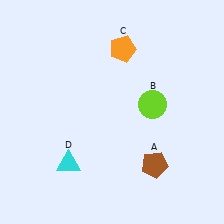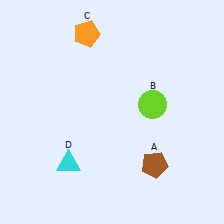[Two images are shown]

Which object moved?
The orange pentagon (C) moved left.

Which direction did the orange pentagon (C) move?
The orange pentagon (C) moved left.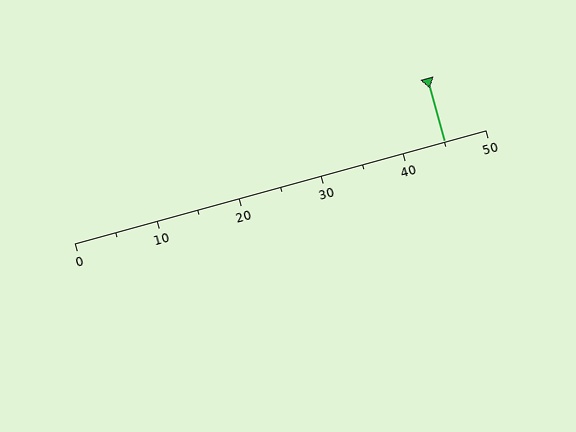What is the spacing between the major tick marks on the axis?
The major ticks are spaced 10 apart.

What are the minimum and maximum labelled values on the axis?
The axis runs from 0 to 50.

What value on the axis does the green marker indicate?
The marker indicates approximately 45.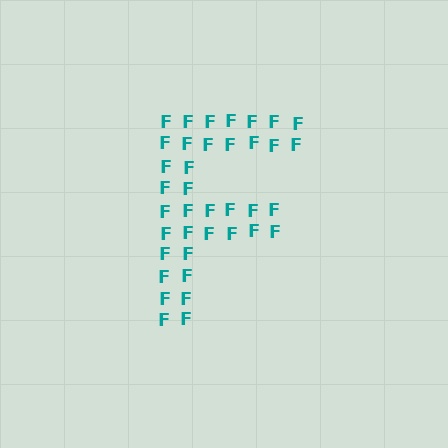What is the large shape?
The large shape is the letter F.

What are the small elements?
The small elements are letter F's.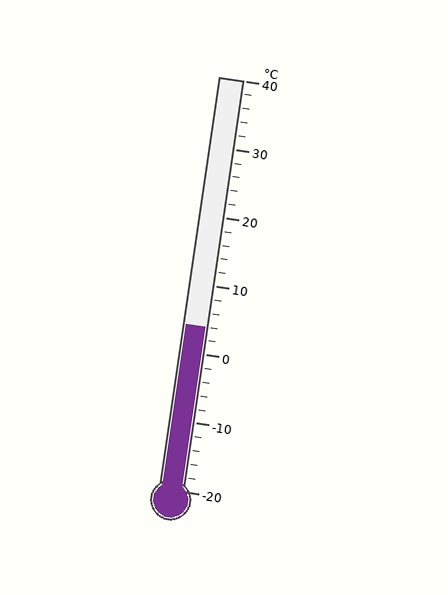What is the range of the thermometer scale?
The thermometer scale ranges from -20°C to 40°C.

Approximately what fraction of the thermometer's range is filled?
The thermometer is filled to approximately 40% of its range.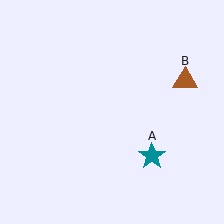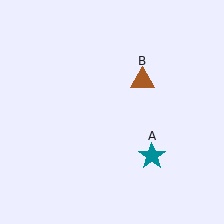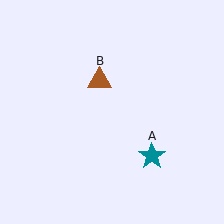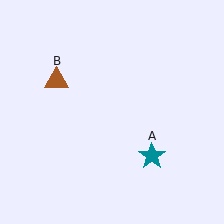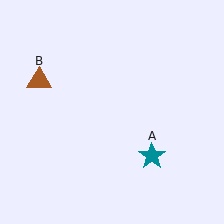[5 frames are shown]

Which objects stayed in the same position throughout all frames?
Teal star (object A) remained stationary.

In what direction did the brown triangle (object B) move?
The brown triangle (object B) moved left.